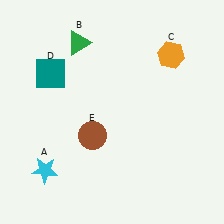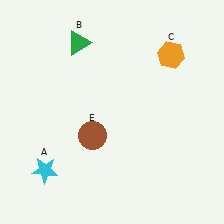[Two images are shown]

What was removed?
The teal square (D) was removed in Image 2.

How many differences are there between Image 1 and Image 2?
There is 1 difference between the two images.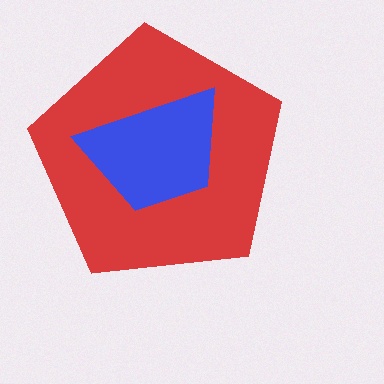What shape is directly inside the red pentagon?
The blue trapezoid.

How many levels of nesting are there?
2.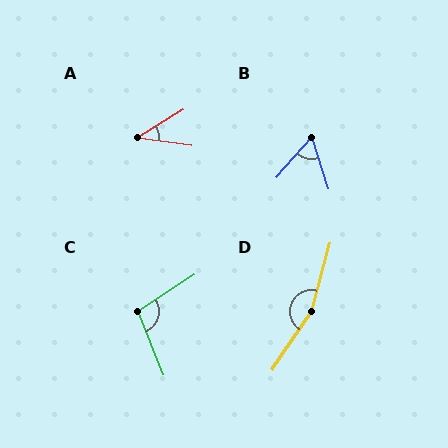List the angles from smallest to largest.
A (40°), B (58°), C (101°), D (161°).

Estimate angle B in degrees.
Approximately 58 degrees.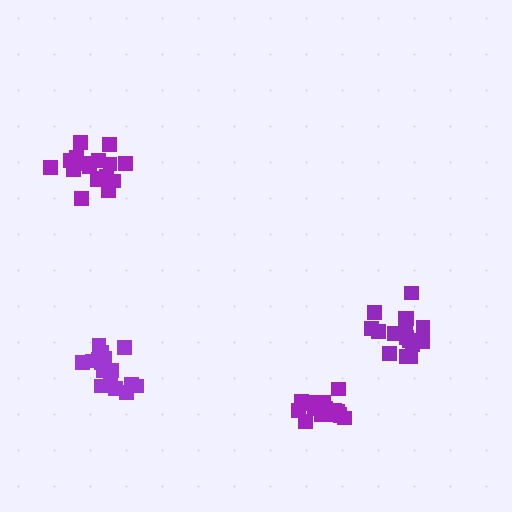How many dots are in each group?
Group 1: 19 dots, Group 2: 16 dots, Group 3: 17 dots, Group 4: 16 dots (68 total).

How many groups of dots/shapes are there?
There are 4 groups.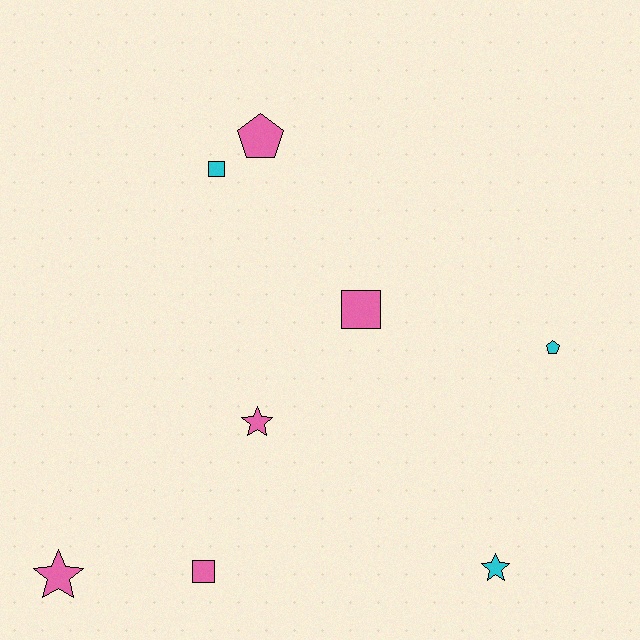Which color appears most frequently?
Pink, with 5 objects.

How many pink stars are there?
There are 2 pink stars.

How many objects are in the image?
There are 8 objects.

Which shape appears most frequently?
Square, with 3 objects.